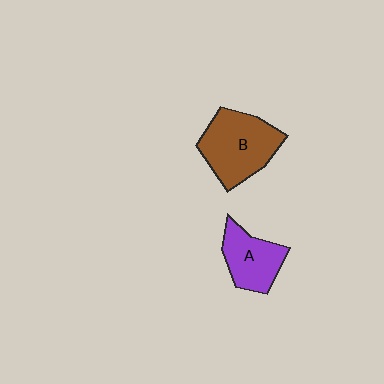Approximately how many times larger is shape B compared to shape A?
Approximately 1.5 times.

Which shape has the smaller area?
Shape A (purple).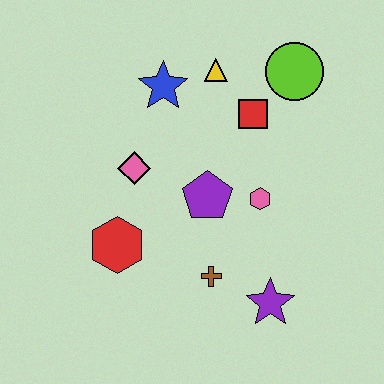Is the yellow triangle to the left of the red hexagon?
No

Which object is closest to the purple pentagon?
The pink hexagon is closest to the purple pentagon.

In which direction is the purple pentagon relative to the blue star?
The purple pentagon is below the blue star.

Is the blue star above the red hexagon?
Yes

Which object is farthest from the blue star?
The purple star is farthest from the blue star.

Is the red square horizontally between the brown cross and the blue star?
No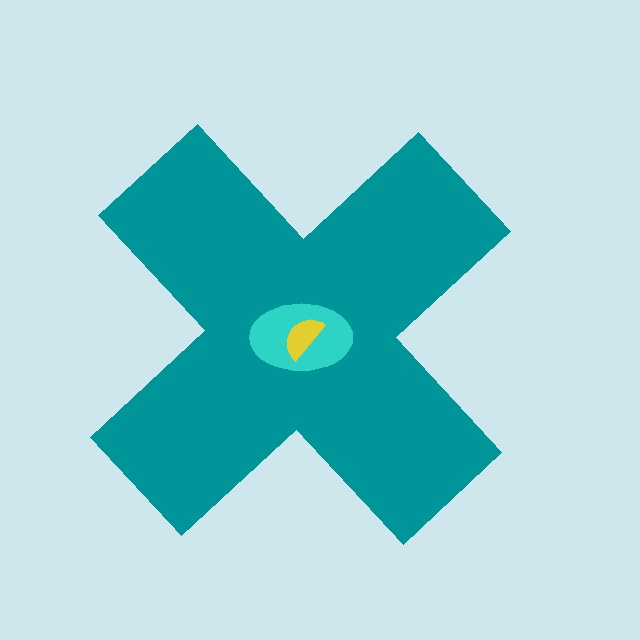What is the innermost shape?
The yellow semicircle.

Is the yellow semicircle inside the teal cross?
Yes.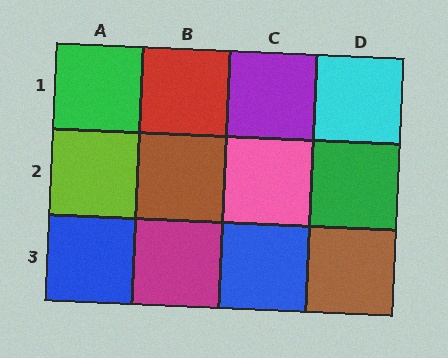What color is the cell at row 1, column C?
Purple.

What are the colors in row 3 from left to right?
Blue, magenta, blue, brown.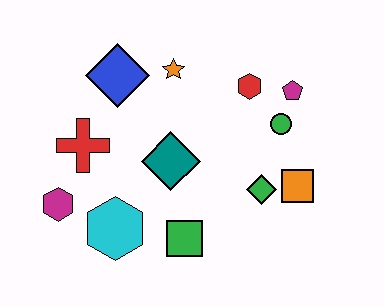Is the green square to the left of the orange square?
Yes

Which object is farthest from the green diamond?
The magenta hexagon is farthest from the green diamond.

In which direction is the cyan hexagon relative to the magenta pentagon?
The cyan hexagon is to the left of the magenta pentagon.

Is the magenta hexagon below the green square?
No